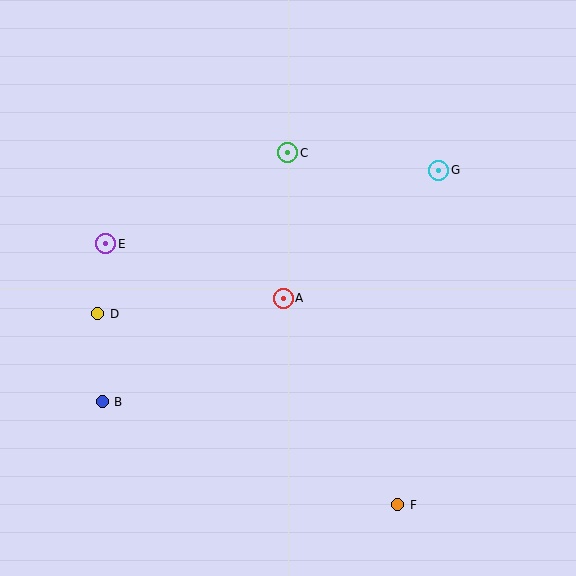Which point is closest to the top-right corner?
Point G is closest to the top-right corner.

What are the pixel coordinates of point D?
Point D is at (98, 314).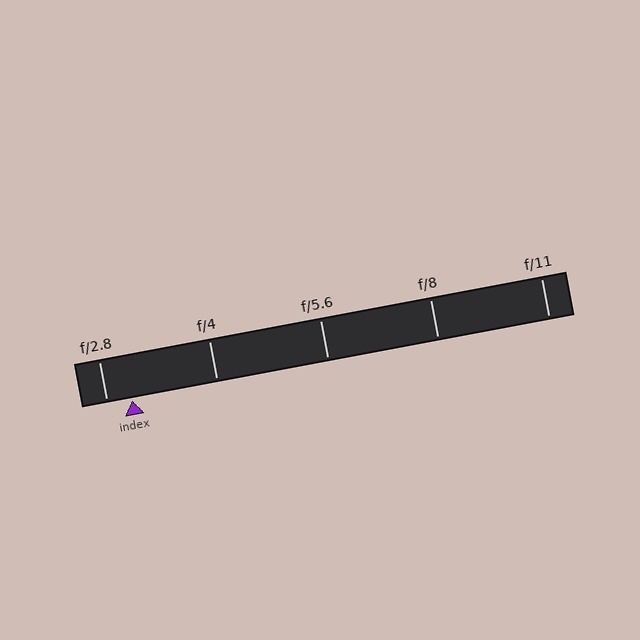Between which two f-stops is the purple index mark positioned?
The index mark is between f/2.8 and f/4.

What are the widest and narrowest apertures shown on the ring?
The widest aperture shown is f/2.8 and the narrowest is f/11.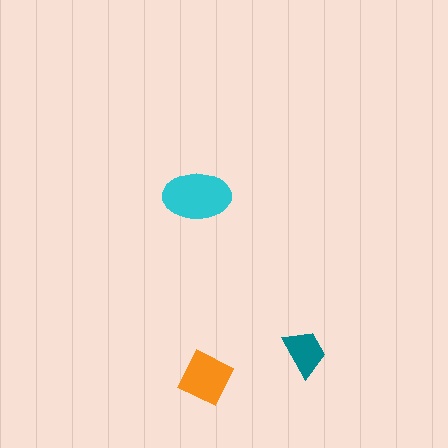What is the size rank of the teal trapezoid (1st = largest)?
3rd.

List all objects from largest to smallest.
The cyan ellipse, the orange square, the teal trapezoid.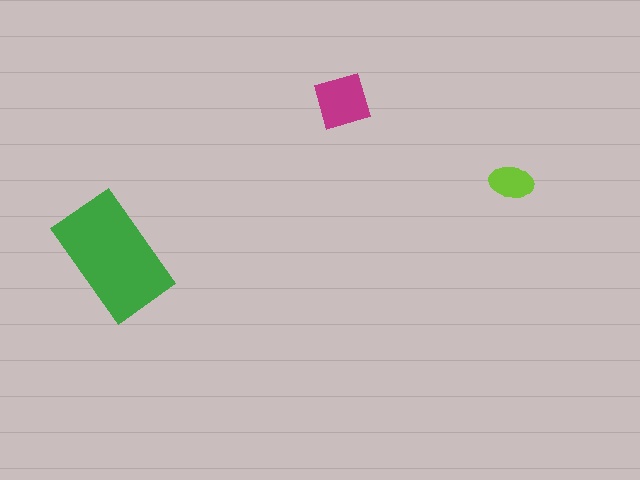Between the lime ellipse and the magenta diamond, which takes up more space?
The magenta diamond.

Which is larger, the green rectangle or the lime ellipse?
The green rectangle.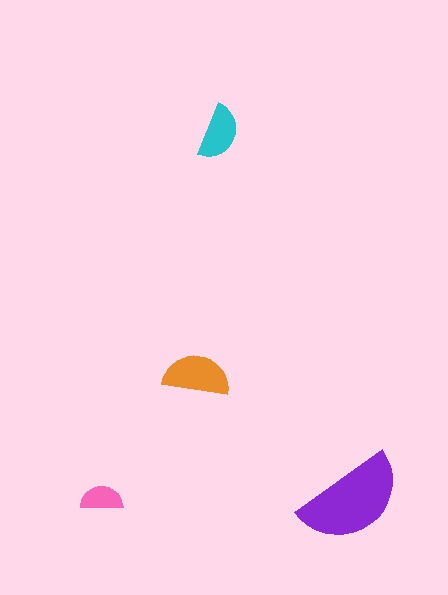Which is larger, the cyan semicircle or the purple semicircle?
The purple one.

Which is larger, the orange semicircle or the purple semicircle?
The purple one.